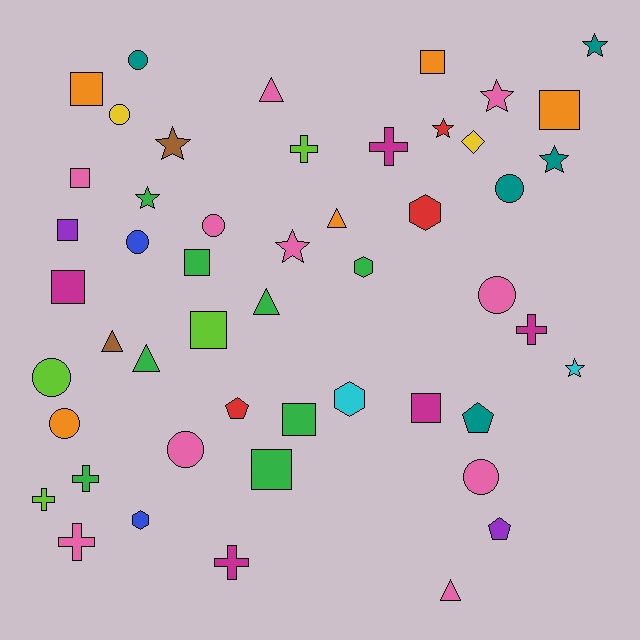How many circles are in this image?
There are 10 circles.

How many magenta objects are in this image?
There are 5 magenta objects.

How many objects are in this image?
There are 50 objects.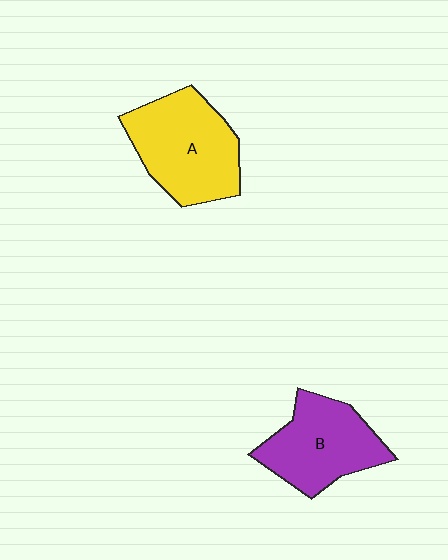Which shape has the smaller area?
Shape B (purple).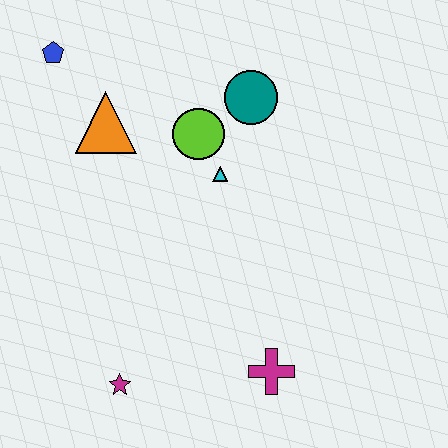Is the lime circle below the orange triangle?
Yes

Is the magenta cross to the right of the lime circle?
Yes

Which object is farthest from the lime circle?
The magenta star is farthest from the lime circle.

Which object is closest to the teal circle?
The lime circle is closest to the teal circle.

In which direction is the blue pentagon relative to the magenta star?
The blue pentagon is above the magenta star.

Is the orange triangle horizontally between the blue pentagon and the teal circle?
Yes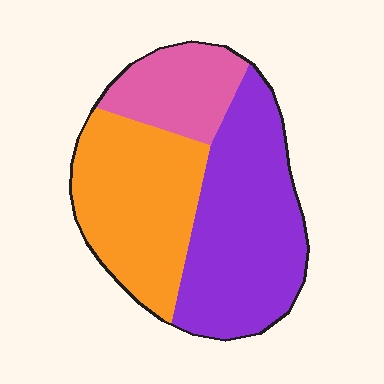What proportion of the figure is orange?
Orange covers about 35% of the figure.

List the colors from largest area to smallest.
From largest to smallest: purple, orange, pink.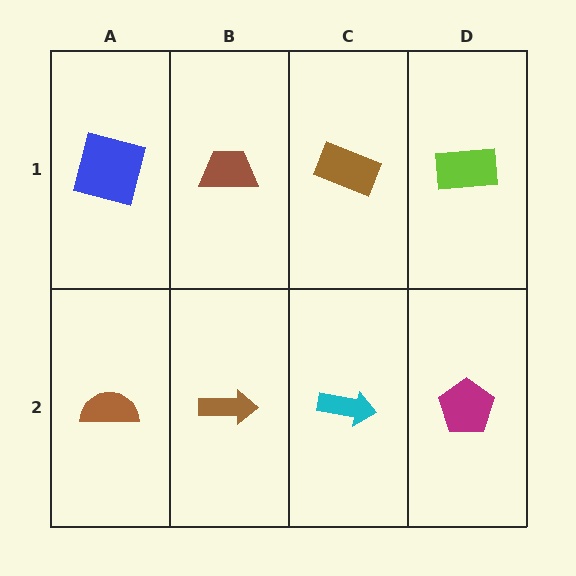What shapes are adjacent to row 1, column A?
A brown semicircle (row 2, column A), a brown trapezoid (row 1, column B).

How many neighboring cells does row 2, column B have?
3.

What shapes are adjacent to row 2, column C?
A brown rectangle (row 1, column C), a brown arrow (row 2, column B), a magenta pentagon (row 2, column D).